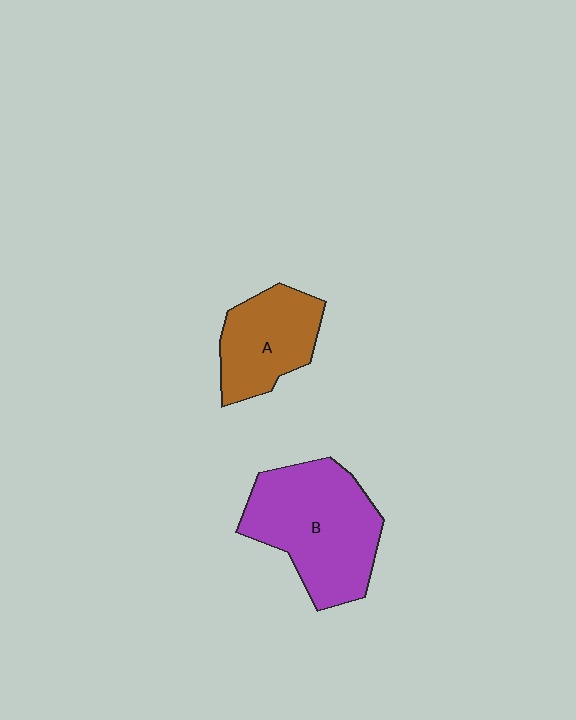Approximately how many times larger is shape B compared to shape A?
Approximately 1.6 times.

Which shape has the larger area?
Shape B (purple).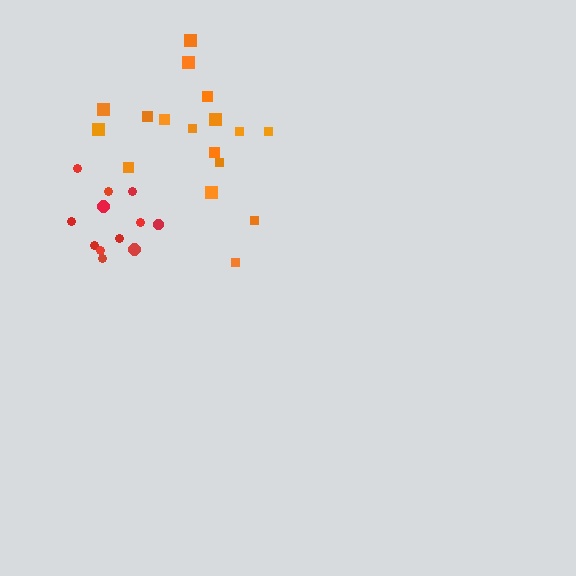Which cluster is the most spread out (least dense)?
Orange.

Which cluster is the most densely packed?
Red.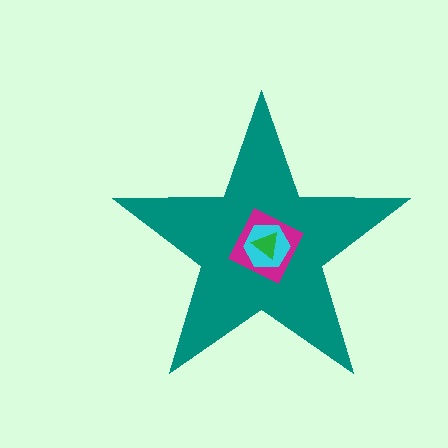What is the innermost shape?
The green triangle.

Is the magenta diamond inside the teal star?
Yes.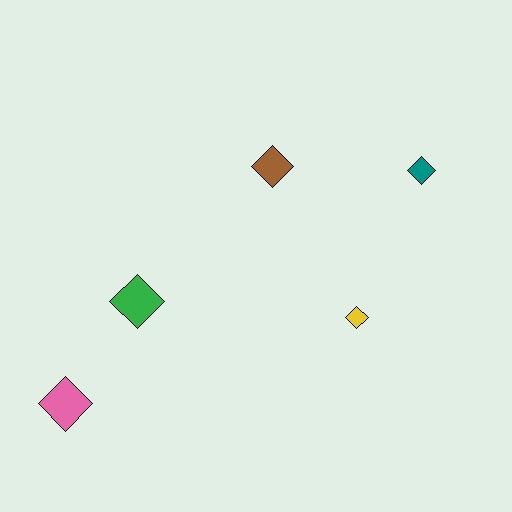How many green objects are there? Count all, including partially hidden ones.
There is 1 green object.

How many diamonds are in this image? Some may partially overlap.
There are 5 diamonds.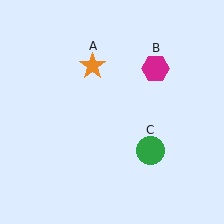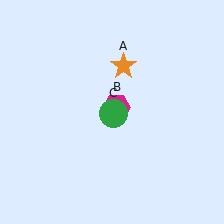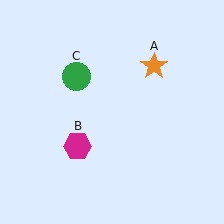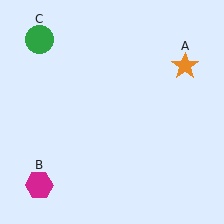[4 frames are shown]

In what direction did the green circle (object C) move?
The green circle (object C) moved up and to the left.